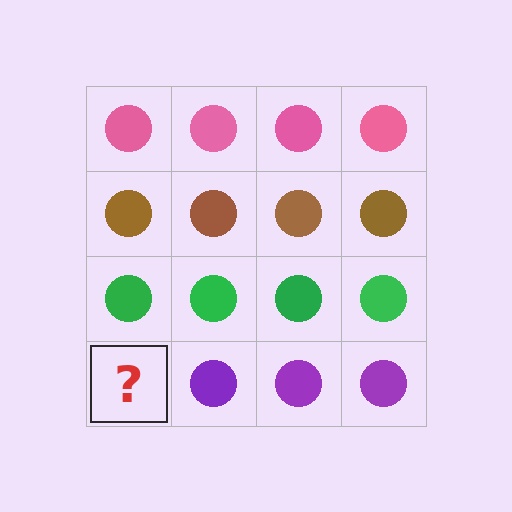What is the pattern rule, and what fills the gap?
The rule is that each row has a consistent color. The gap should be filled with a purple circle.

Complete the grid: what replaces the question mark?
The question mark should be replaced with a purple circle.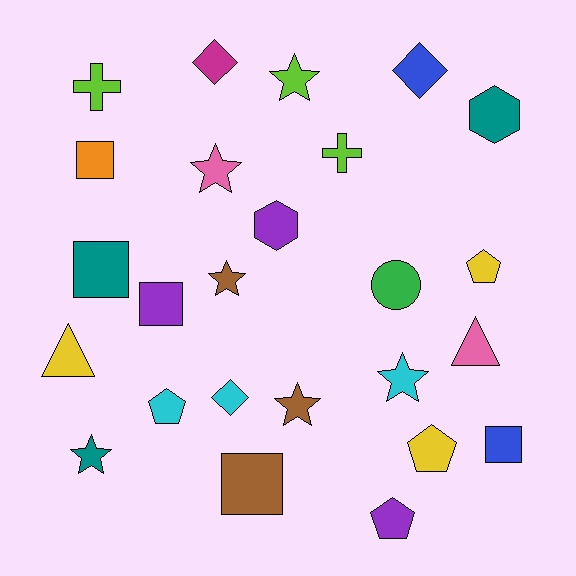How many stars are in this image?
There are 6 stars.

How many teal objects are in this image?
There are 3 teal objects.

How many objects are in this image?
There are 25 objects.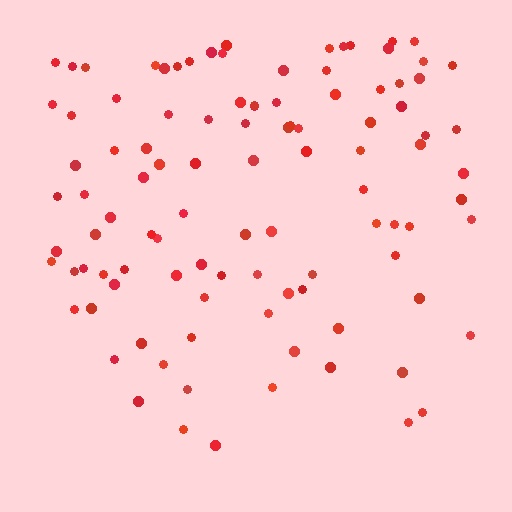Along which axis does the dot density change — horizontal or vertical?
Vertical.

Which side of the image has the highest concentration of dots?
The top.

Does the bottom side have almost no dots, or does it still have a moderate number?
Still a moderate number, just noticeably fewer than the top.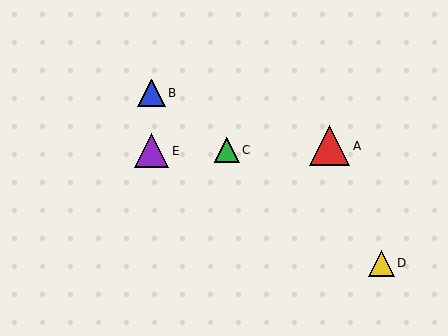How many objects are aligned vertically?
2 objects (B, E) are aligned vertically.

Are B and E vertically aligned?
Yes, both are at x≈151.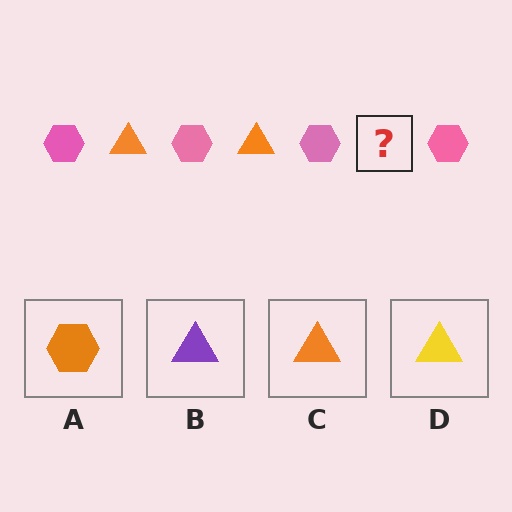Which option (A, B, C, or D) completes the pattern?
C.